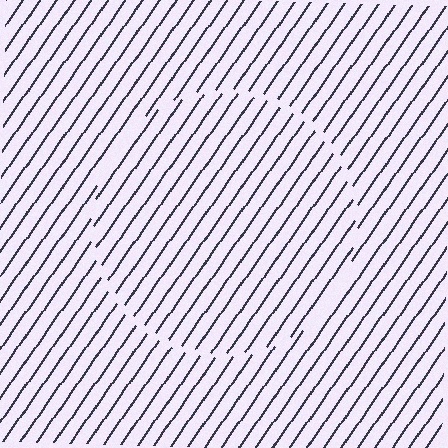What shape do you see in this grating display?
An illusory circle. The interior of the shape contains the same grating, shifted by half a period — the contour is defined by the phase discontinuity where line-ends from the inner and outer gratings abut.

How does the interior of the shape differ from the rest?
The interior of the shape contains the same grating, shifted by half a period — the contour is defined by the phase discontinuity where line-ends from the inner and outer gratings abut.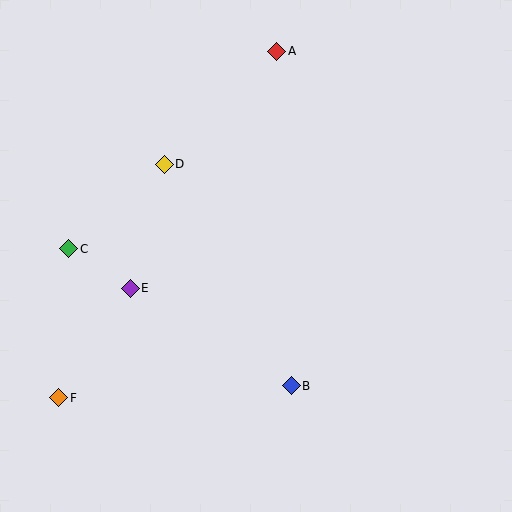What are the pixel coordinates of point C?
Point C is at (69, 249).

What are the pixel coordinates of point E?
Point E is at (130, 288).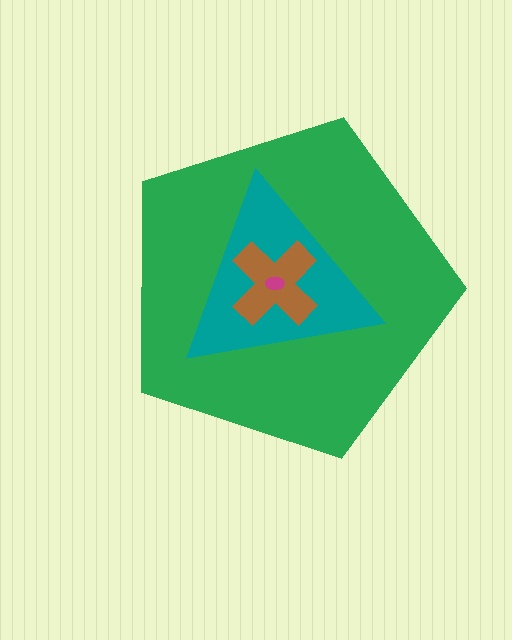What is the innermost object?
The magenta ellipse.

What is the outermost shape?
The green pentagon.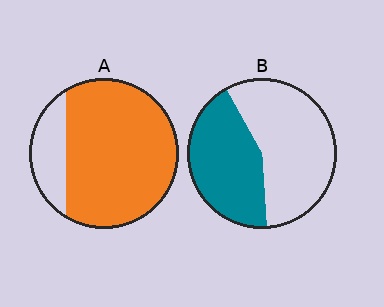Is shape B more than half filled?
No.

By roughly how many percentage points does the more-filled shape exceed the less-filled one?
By roughly 40 percentage points (A over B).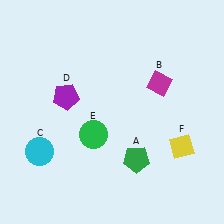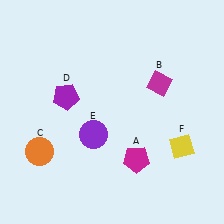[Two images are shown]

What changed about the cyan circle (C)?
In Image 1, C is cyan. In Image 2, it changed to orange.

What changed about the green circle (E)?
In Image 1, E is green. In Image 2, it changed to purple.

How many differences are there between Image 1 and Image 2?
There are 3 differences between the two images.